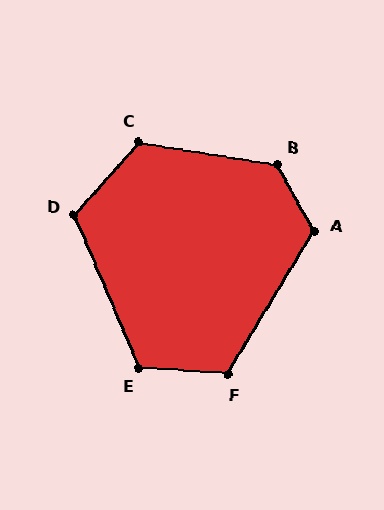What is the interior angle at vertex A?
Approximately 120 degrees (obtuse).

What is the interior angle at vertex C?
Approximately 123 degrees (obtuse).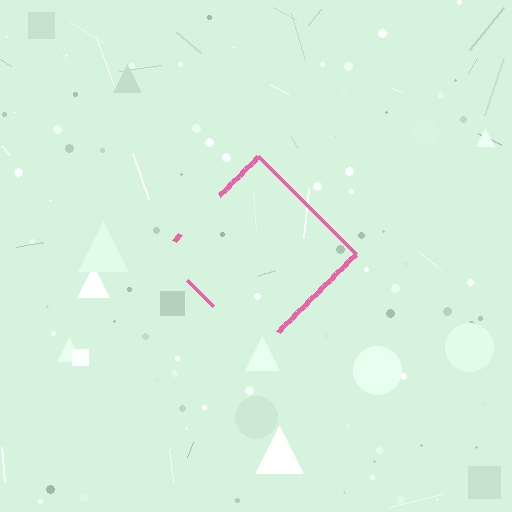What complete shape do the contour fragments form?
The contour fragments form a diamond.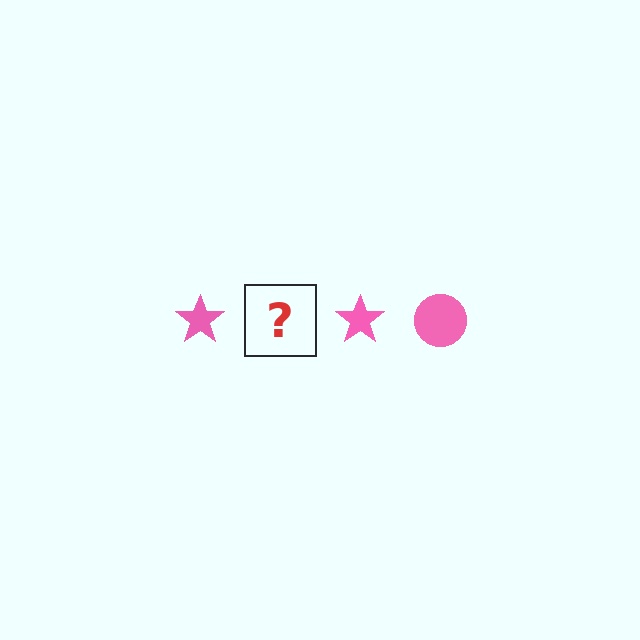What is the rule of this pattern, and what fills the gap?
The rule is that the pattern cycles through star, circle shapes in pink. The gap should be filled with a pink circle.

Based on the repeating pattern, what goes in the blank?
The blank should be a pink circle.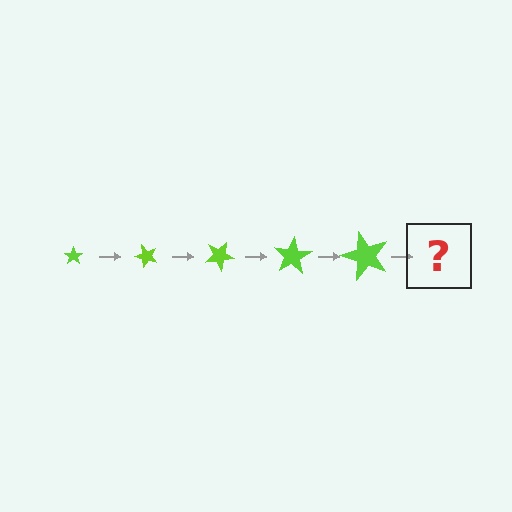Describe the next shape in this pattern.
It should be a star, larger than the previous one and rotated 250 degrees from the start.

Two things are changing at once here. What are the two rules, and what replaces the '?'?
The two rules are that the star grows larger each step and it rotates 50 degrees each step. The '?' should be a star, larger than the previous one and rotated 250 degrees from the start.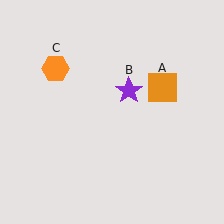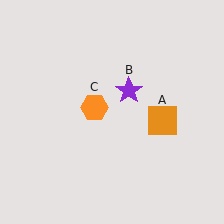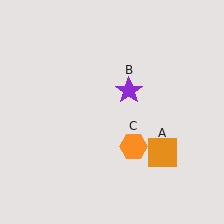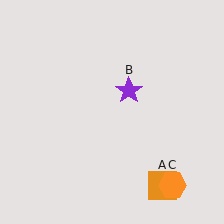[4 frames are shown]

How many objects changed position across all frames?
2 objects changed position: orange square (object A), orange hexagon (object C).